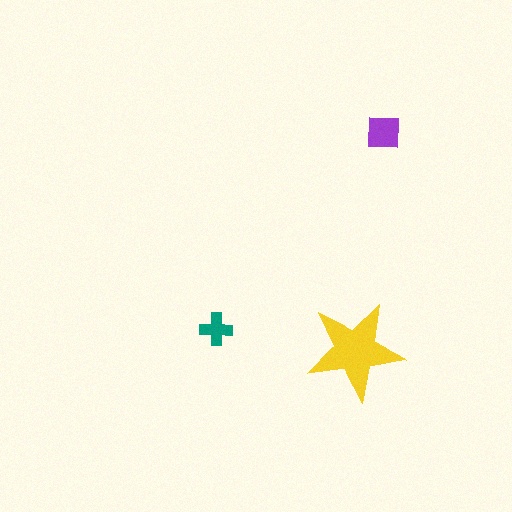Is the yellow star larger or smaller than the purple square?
Larger.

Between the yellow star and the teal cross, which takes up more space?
The yellow star.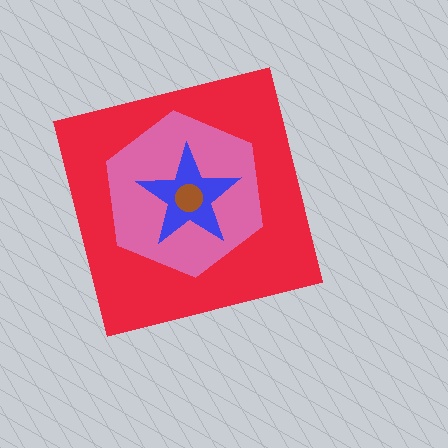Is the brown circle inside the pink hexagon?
Yes.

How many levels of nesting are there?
4.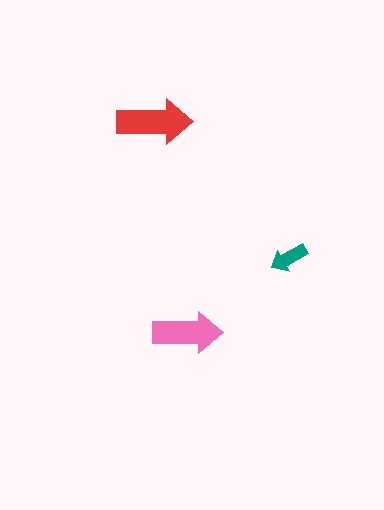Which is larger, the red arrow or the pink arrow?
The red one.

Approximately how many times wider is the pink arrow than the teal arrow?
About 2 times wider.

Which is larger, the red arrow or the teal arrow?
The red one.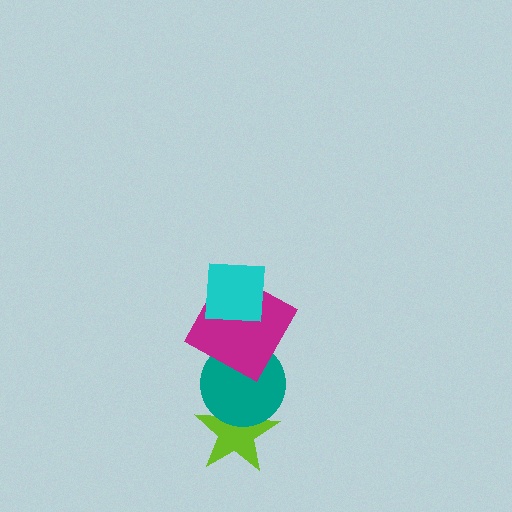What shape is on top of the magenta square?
The cyan square is on top of the magenta square.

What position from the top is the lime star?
The lime star is 4th from the top.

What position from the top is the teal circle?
The teal circle is 3rd from the top.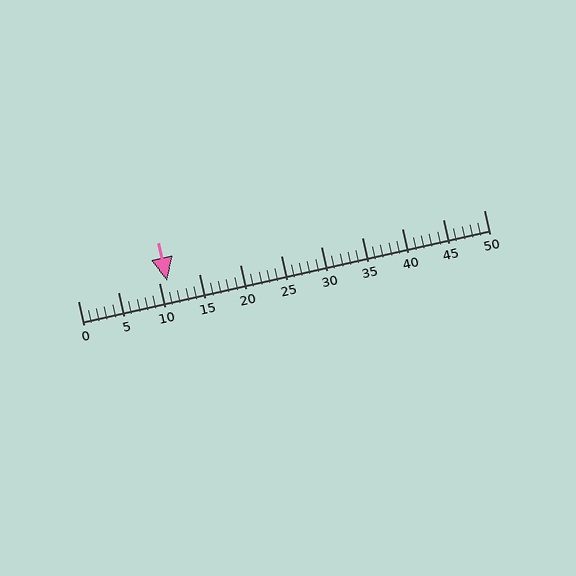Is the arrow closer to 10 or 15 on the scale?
The arrow is closer to 10.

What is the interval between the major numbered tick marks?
The major tick marks are spaced 5 units apart.